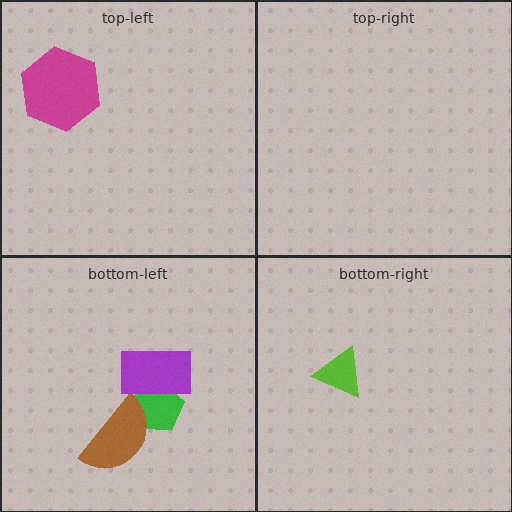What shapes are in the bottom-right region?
The lime triangle.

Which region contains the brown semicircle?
The bottom-left region.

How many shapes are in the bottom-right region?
1.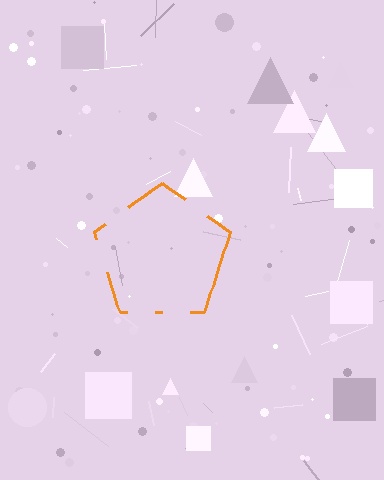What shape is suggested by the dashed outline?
The dashed outline suggests a pentagon.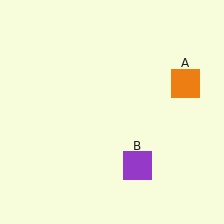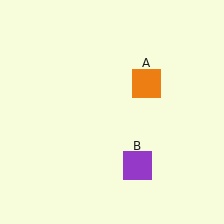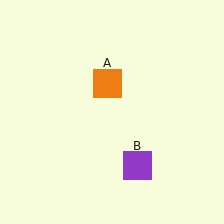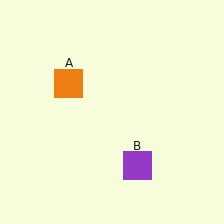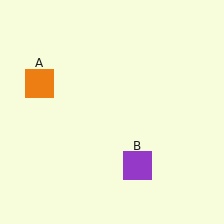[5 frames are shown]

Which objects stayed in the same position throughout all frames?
Purple square (object B) remained stationary.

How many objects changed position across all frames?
1 object changed position: orange square (object A).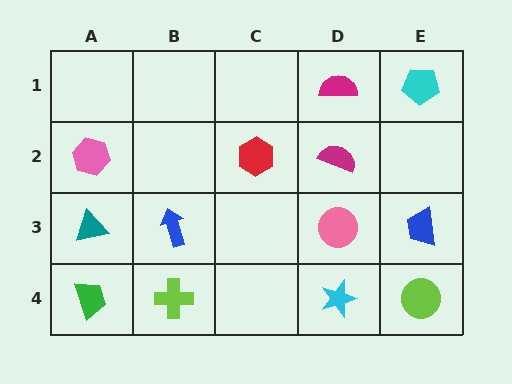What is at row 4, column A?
A green trapezoid.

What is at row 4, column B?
A lime cross.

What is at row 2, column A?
A pink hexagon.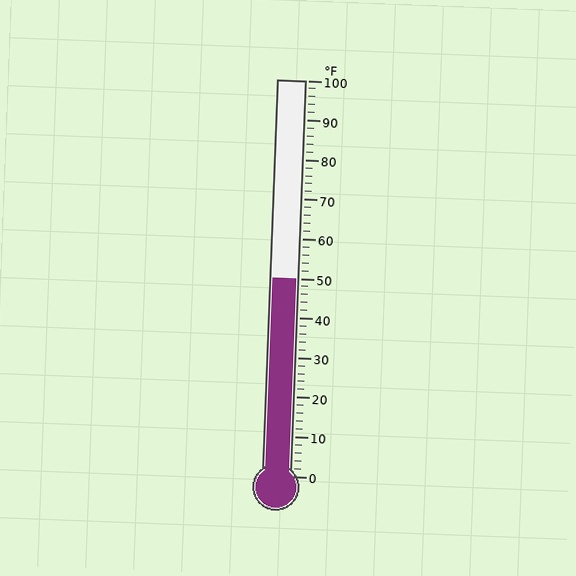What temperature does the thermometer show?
The thermometer shows approximately 50°F.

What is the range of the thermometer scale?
The thermometer scale ranges from 0°F to 100°F.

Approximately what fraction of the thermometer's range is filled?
The thermometer is filled to approximately 50% of its range.